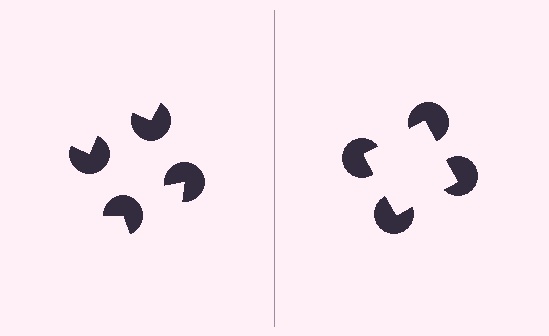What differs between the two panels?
The pac-man discs are positioned identically on both sides; only the wedge orientations differ. On the right they align to a square; on the left they are misaligned.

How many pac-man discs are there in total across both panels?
8 — 4 on each side.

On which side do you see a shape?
An illusory square appears on the right side. On the left side the wedge cuts are rotated, so no coherent shape forms.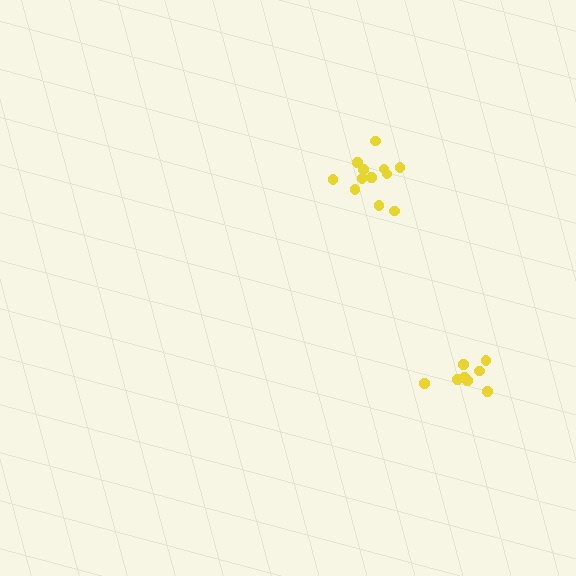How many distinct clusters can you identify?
There are 2 distinct clusters.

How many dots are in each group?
Group 1: 8 dots, Group 2: 12 dots (20 total).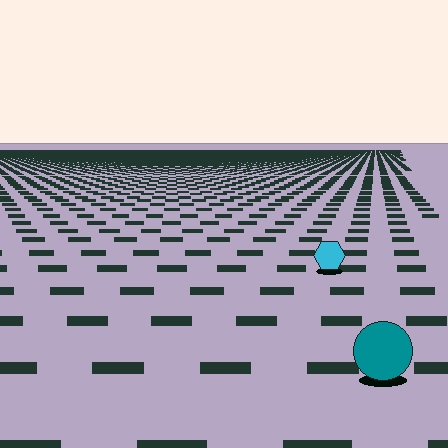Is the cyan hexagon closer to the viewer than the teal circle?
No. The teal circle is closer — you can tell from the texture gradient: the ground texture is coarser near it.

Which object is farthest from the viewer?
The cyan hexagon is farthest from the viewer. It appears smaller and the ground texture around it is denser.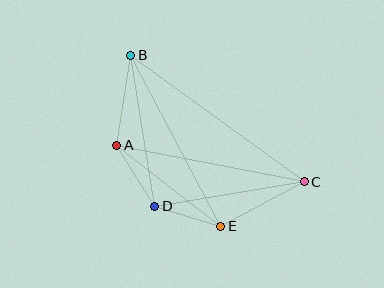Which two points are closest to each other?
Points D and E are closest to each other.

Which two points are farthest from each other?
Points B and C are farthest from each other.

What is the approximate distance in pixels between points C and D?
The distance between C and D is approximately 152 pixels.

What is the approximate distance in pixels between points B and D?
The distance between B and D is approximately 153 pixels.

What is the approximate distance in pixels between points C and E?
The distance between C and E is approximately 95 pixels.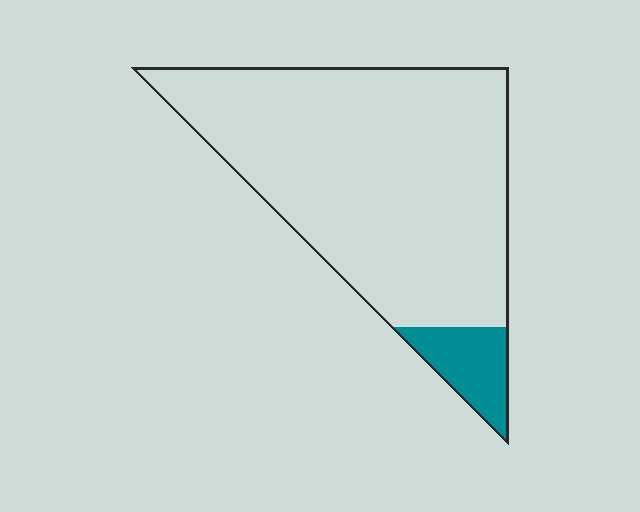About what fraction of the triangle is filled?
About one tenth (1/10).